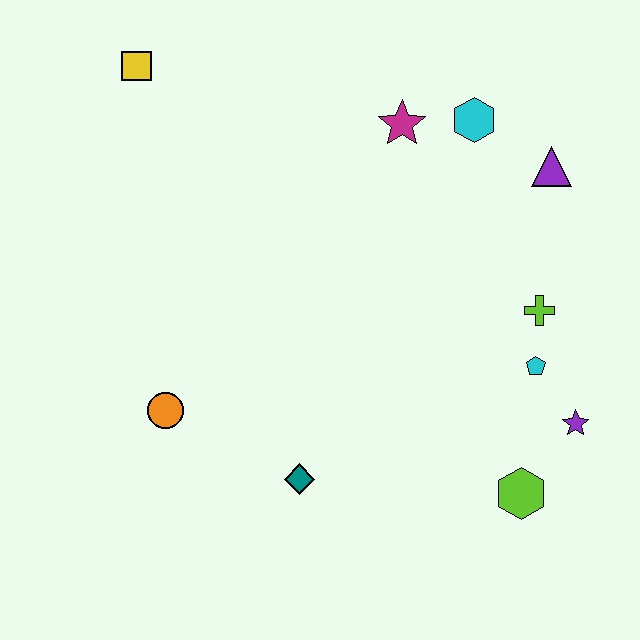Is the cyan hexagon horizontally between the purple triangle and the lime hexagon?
No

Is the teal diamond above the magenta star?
No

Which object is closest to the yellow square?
The magenta star is closest to the yellow square.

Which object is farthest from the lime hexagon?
The yellow square is farthest from the lime hexagon.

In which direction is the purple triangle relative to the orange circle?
The purple triangle is to the right of the orange circle.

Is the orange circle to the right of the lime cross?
No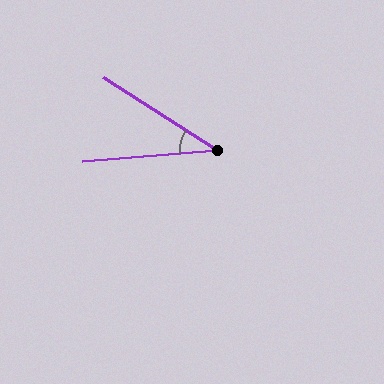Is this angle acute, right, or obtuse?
It is acute.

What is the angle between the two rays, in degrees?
Approximately 37 degrees.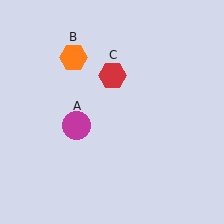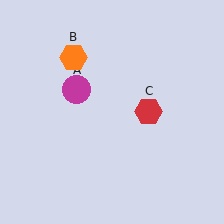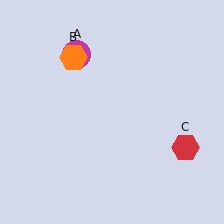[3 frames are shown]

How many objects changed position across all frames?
2 objects changed position: magenta circle (object A), red hexagon (object C).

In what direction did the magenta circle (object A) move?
The magenta circle (object A) moved up.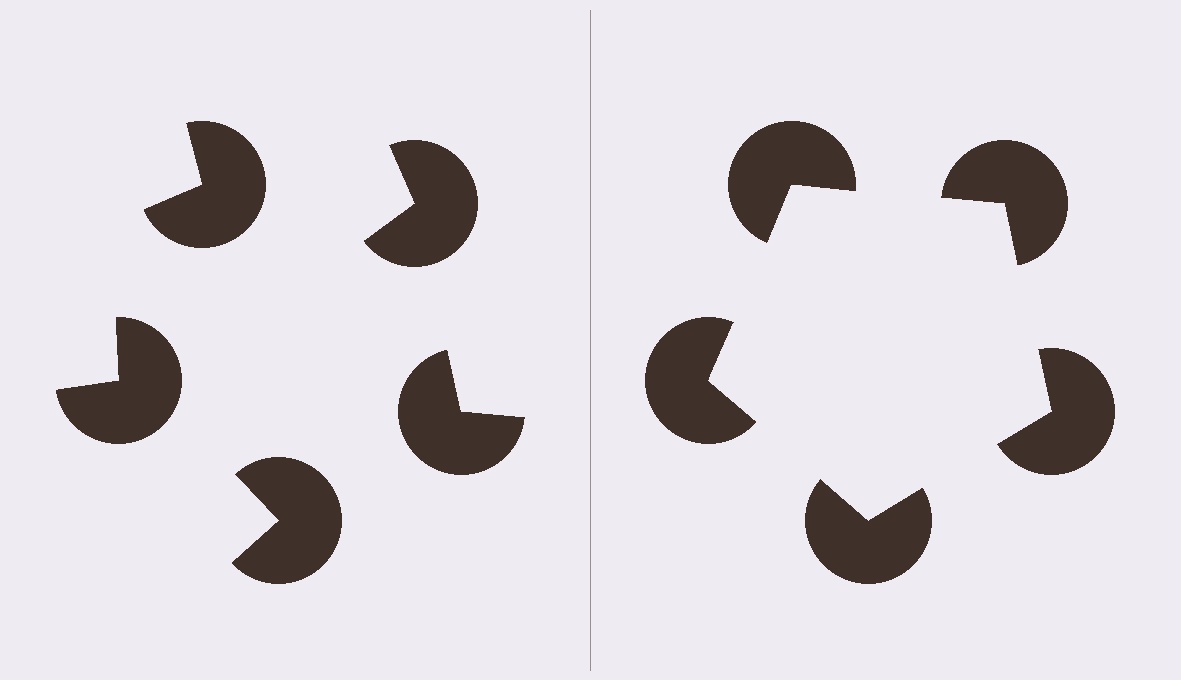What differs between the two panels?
The pac-man discs are positioned identically on both sides; only the wedge orientations differ. On the right they align to a pentagon; on the left they are misaligned.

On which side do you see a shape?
An illusory pentagon appears on the right side. On the left side the wedge cuts are rotated, so no coherent shape forms.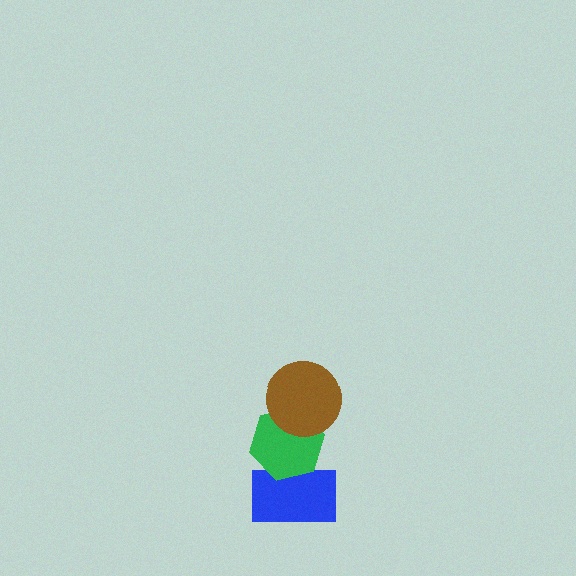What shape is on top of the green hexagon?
The brown circle is on top of the green hexagon.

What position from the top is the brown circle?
The brown circle is 1st from the top.